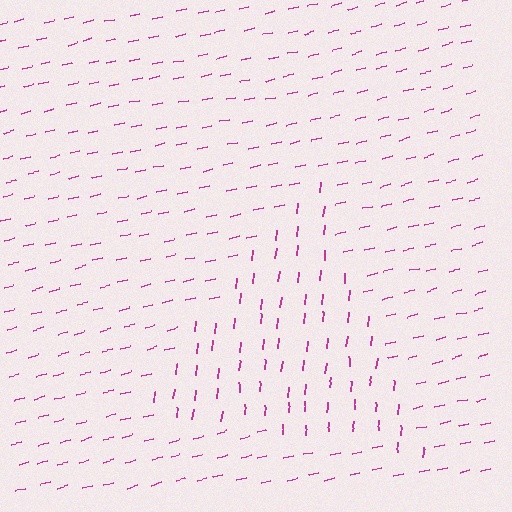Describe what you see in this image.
The image is filled with small magenta line segments. A triangle region in the image has lines oriented differently from the surrounding lines, creating a visible texture boundary.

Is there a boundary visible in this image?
Yes, there is a texture boundary formed by a change in line orientation.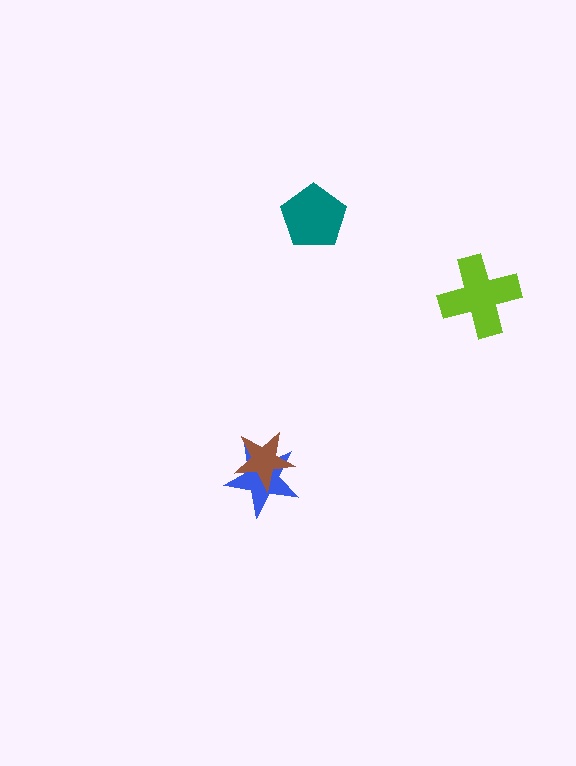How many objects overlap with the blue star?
1 object overlaps with the blue star.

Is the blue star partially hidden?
Yes, it is partially covered by another shape.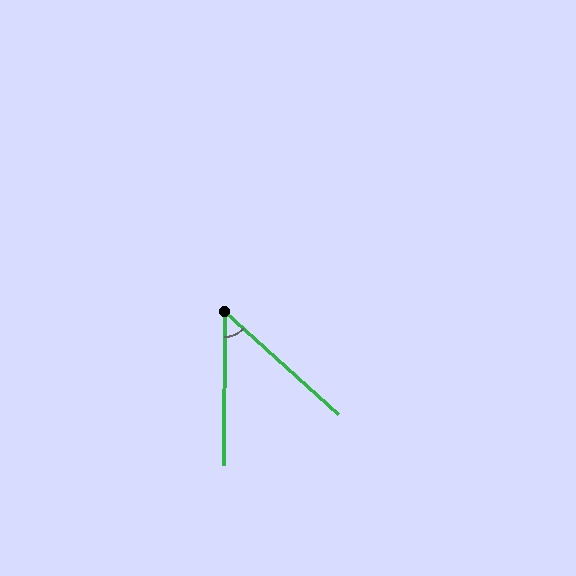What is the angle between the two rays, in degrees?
Approximately 49 degrees.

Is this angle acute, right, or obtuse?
It is acute.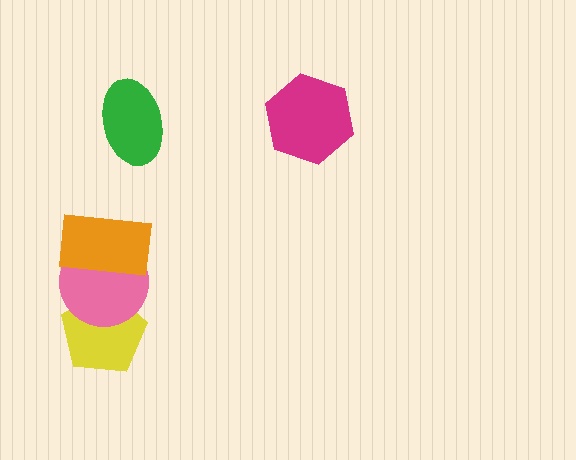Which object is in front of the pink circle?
The orange rectangle is in front of the pink circle.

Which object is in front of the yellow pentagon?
The pink circle is in front of the yellow pentagon.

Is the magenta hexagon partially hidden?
No, no other shape covers it.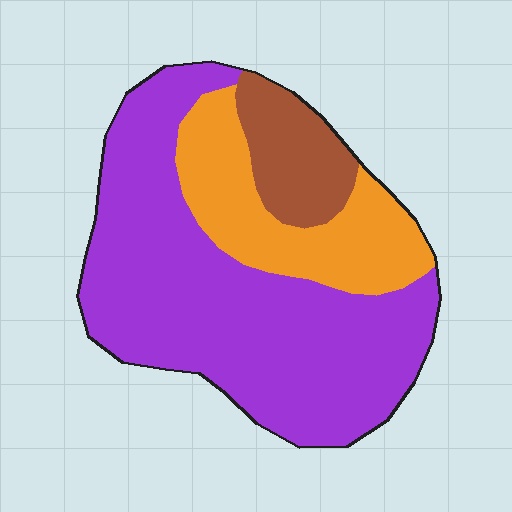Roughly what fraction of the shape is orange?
Orange takes up about one quarter (1/4) of the shape.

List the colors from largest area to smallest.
From largest to smallest: purple, orange, brown.